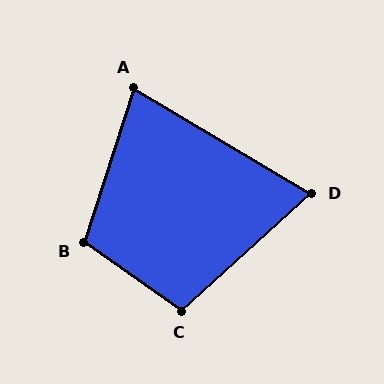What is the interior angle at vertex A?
Approximately 77 degrees (acute).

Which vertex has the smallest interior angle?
D, at approximately 73 degrees.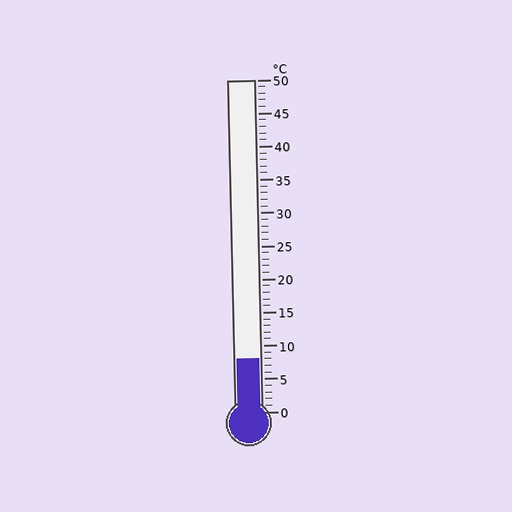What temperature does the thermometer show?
The thermometer shows approximately 8°C.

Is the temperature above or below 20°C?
The temperature is below 20°C.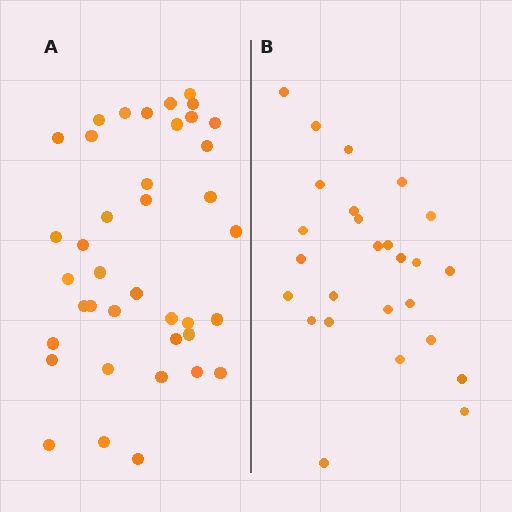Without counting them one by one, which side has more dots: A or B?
Region A (the left region) has more dots.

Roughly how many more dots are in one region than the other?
Region A has approximately 15 more dots than region B.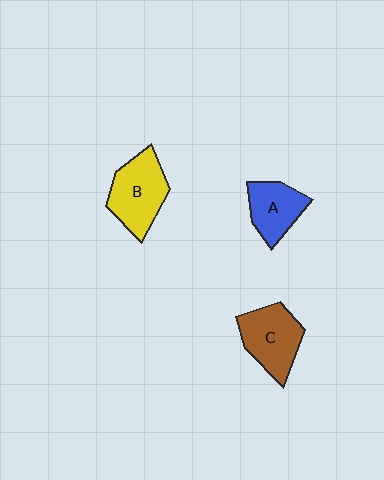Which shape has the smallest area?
Shape A (blue).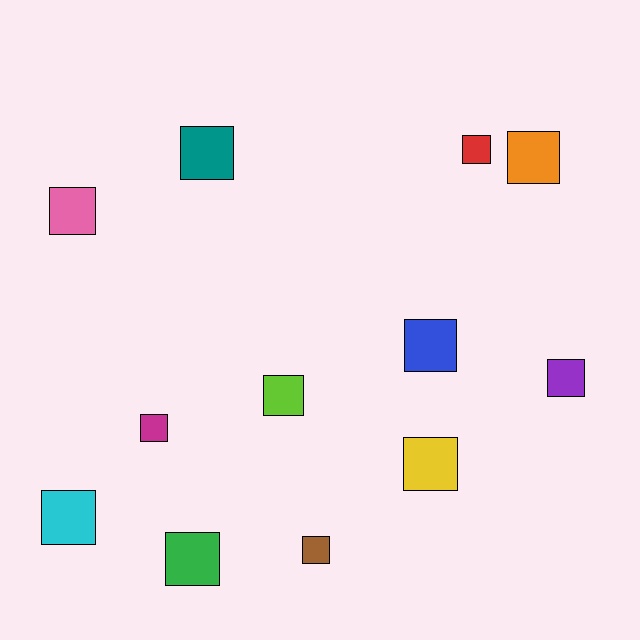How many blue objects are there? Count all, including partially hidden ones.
There is 1 blue object.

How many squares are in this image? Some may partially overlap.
There are 12 squares.